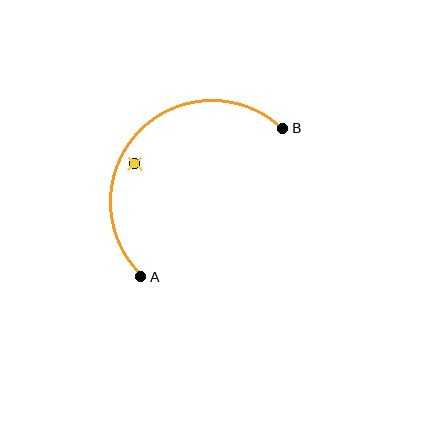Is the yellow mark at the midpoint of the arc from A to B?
No — the yellow mark does not lie on the arc at all. It sits slightly inside the curve.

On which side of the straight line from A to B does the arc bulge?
The arc bulges above and to the left of the straight line connecting A and B.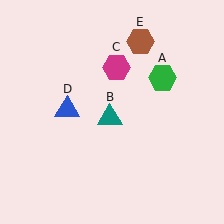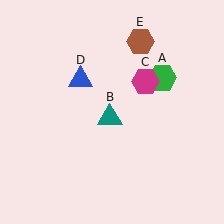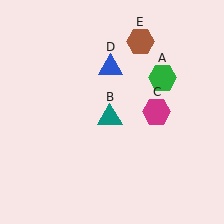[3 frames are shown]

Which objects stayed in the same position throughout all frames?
Green hexagon (object A) and teal triangle (object B) and brown hexagon (object E) remained stationary.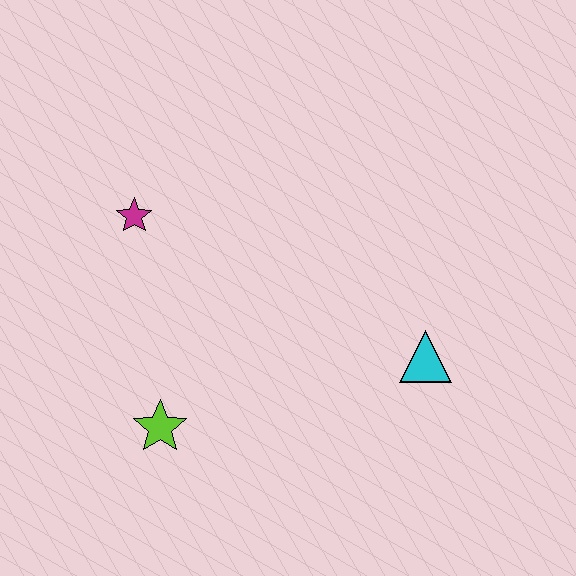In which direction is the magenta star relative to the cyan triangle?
The magenta star is to the left of the cyan triangle.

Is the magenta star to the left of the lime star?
Yes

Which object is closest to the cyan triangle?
The lime star is closest to the cyan triangle.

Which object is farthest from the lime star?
The cyan triangle is farthest from the lime star.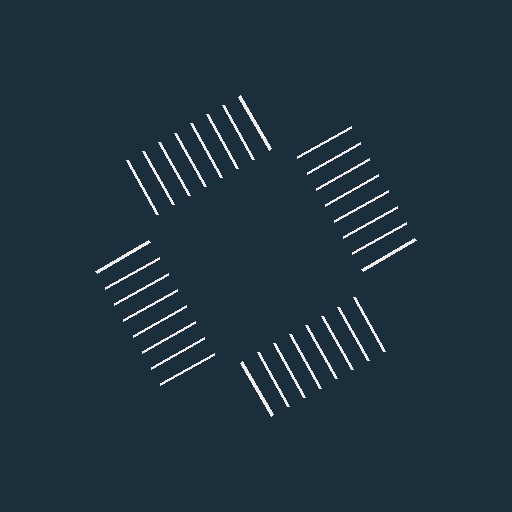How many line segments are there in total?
32 — 8 along each of the 4 edges.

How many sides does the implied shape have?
4 sides — the line-ends trace a square.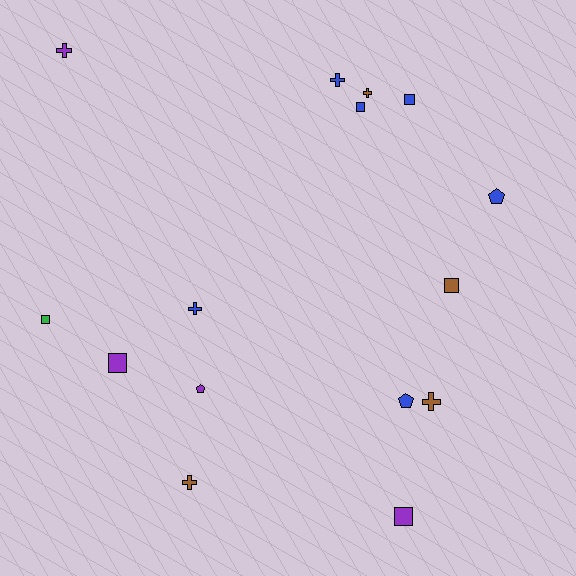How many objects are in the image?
There are 15 objects.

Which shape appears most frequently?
Square, with 6 objects.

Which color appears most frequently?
Blue, with 6 objects.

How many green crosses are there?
There are no green crosses.